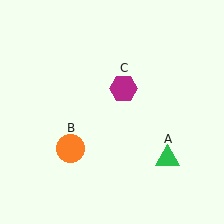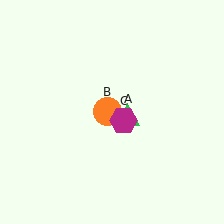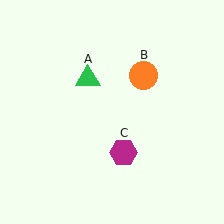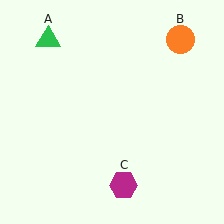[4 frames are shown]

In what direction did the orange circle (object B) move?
The orange circle (object B) moved up and to the right.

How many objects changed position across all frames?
3 objects changed position: green triangle (object A), orange circle (object B), magenta hexagon (object C).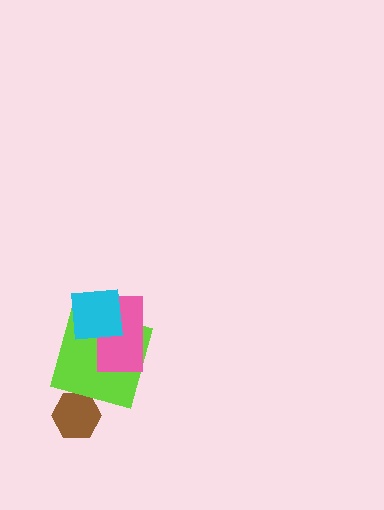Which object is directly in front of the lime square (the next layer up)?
The pink rectangle is directly in front of the lime square.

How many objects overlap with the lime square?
2 objects overlap with the lime square.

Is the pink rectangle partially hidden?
Yes, it is partially covered by another shape.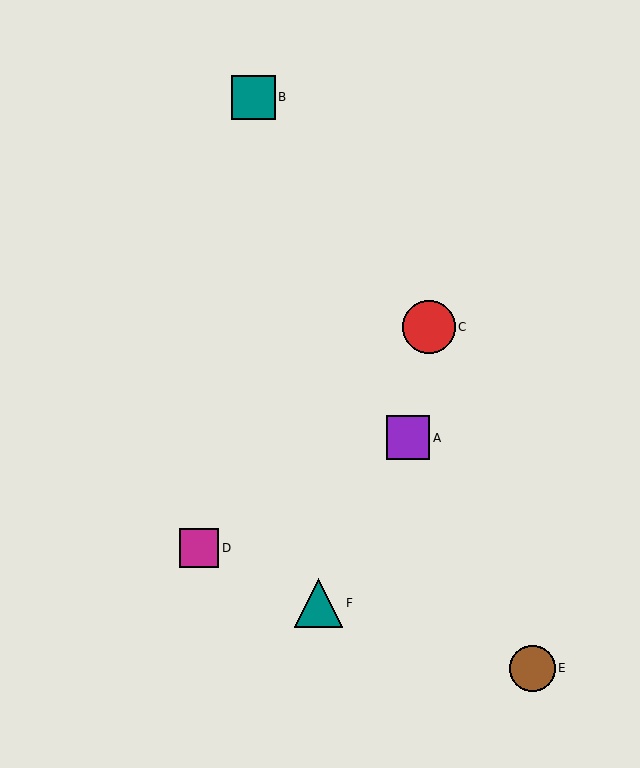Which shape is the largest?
The red circle (labeled C) is the largest.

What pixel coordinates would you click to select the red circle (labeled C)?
Click at (429, 327) to select the red circle C.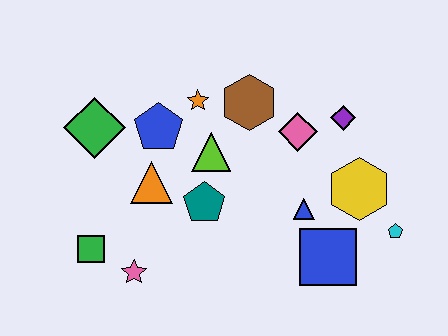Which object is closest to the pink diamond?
The purple diamond is closest to the pink diamond.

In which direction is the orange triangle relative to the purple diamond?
The orange triangle is to the left of the purple diamond.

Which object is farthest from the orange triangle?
The cyan pentagon is farthest from the orange triangle.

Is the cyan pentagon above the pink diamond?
No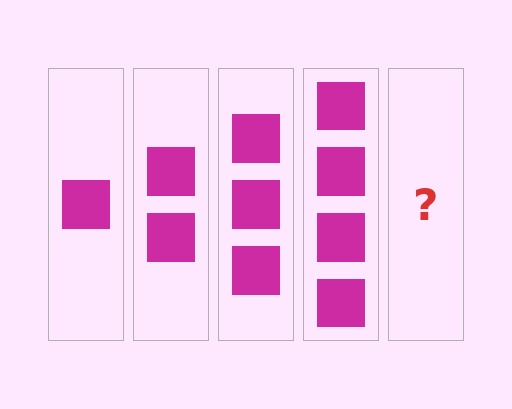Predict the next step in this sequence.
The next step is 5 squares.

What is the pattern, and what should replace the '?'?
The pattern is that each step adds one more square. The '?' should be 5 squares.